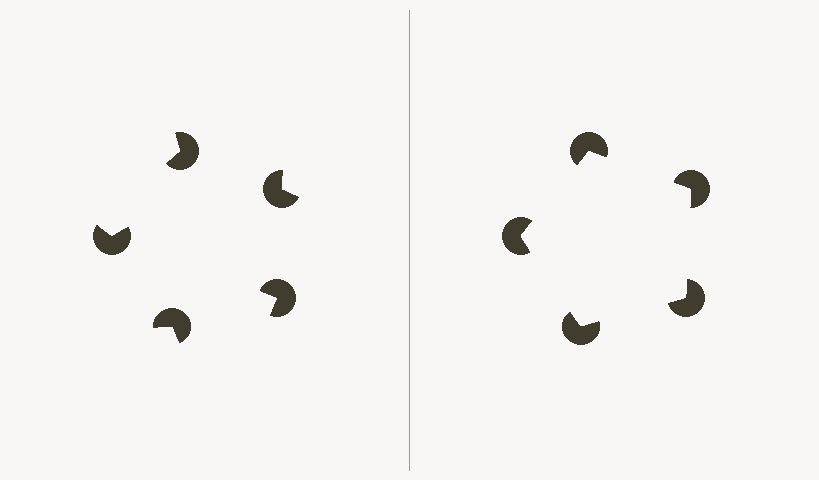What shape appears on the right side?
An illusory pentagon.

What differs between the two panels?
The pac-man discs are positioned identically on both sides; only the wedge orientations differ. On the right they align to a pentagon; on the left they are misaligned.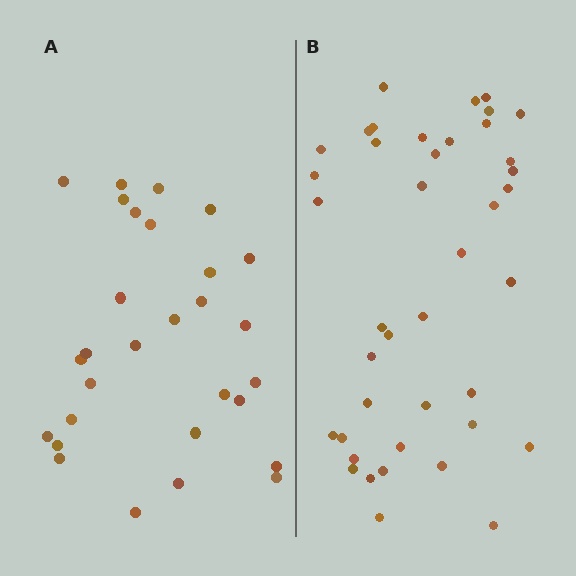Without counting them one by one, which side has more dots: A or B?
Region B (the right region) has more dots.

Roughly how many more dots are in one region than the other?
Region B has roughly 12 or so more dots than region A.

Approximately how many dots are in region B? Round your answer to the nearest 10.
About 40 dots. (The exact count is 41, which rounds to 40.)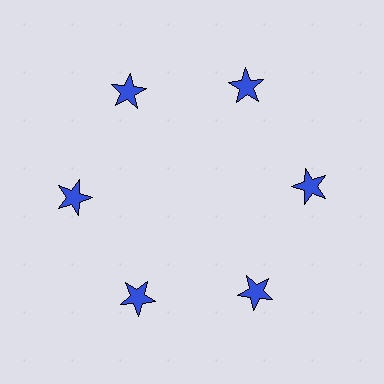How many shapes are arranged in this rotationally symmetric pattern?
There are 6 shapes, arranged in 6 groups of 1.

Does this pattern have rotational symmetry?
Yes, this pattern has 6-fold rotational symmetry. It looks the same after rotating 60 degrees around the center.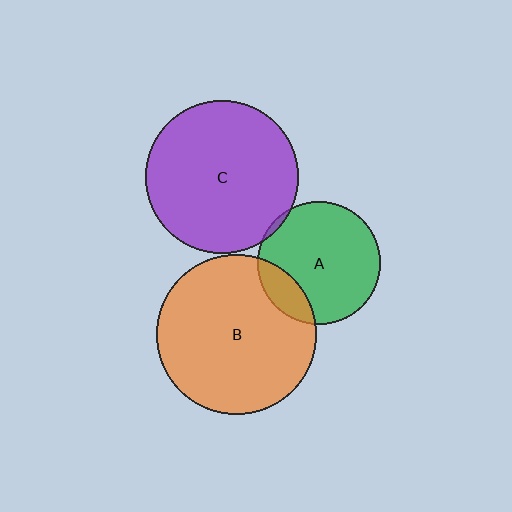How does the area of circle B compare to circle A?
Approximately 1.7 times.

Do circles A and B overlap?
Yes.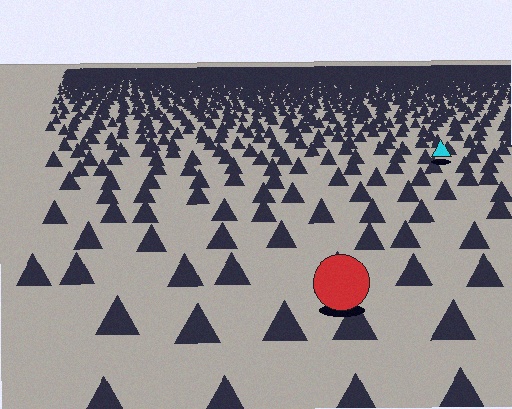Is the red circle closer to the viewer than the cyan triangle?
Yes. The red circle is closer — you can tell from the texture gradient: the ground texture is coarser near it.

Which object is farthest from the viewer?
The cyan triangle is farthest from the viewer. It appears smaller and the ground texture around it is denser.